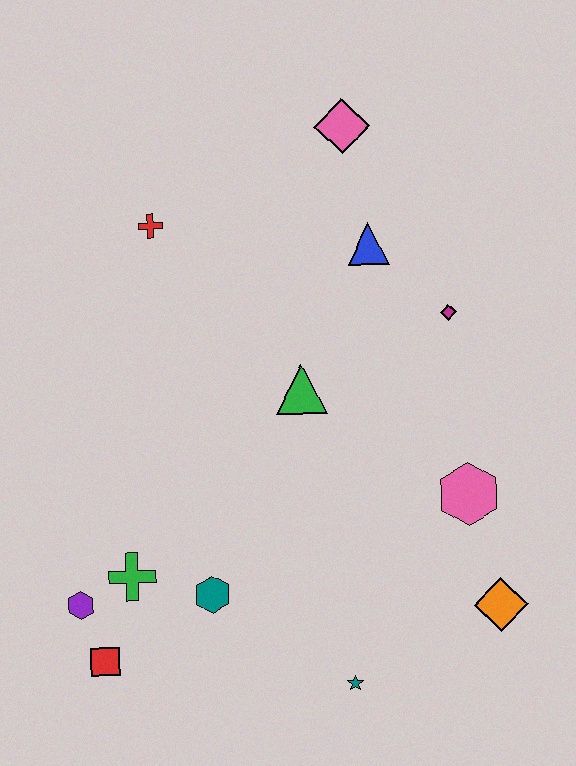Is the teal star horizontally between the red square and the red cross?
No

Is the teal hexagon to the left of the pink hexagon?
Yes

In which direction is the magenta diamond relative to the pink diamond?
The magenta diamond is below the pink diamond.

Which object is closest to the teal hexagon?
The green cross is closest to the teal hexagon.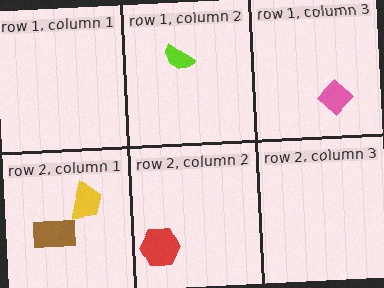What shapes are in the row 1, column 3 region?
The pink diamond.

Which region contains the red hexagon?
The row 2, column 2 region.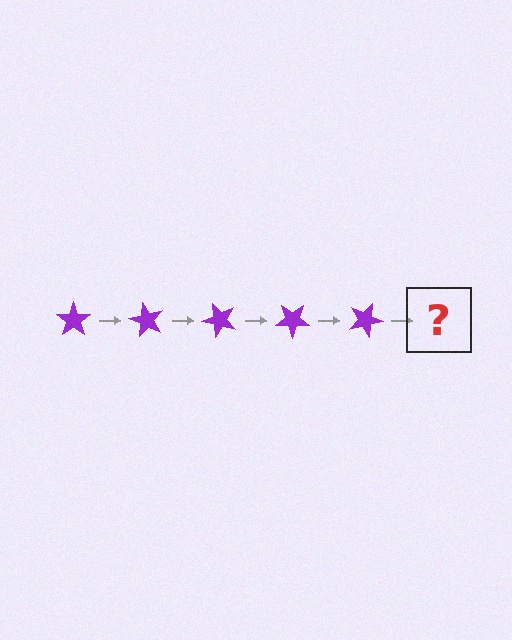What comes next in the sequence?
The next element should be a purple star rotated 300 degrees.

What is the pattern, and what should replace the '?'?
The pattern is that the star rotates 60 degrees each step. The '?' should be a purple star rotated 300 degrees.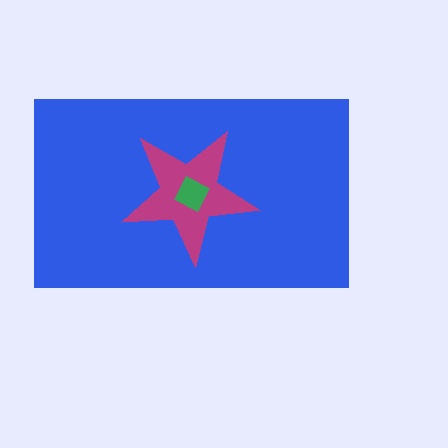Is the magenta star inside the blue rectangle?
Yes.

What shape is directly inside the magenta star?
The green square.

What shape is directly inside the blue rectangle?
The magenta star.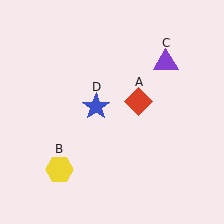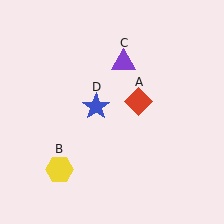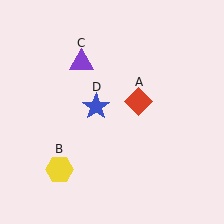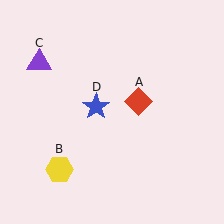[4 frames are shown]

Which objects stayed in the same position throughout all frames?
Red diamond (object A) and yellow hexagon (object B) and blue star (object D) remained stationary.